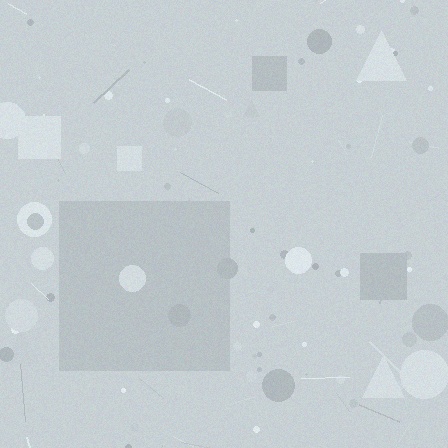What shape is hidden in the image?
A square is hidden in the image.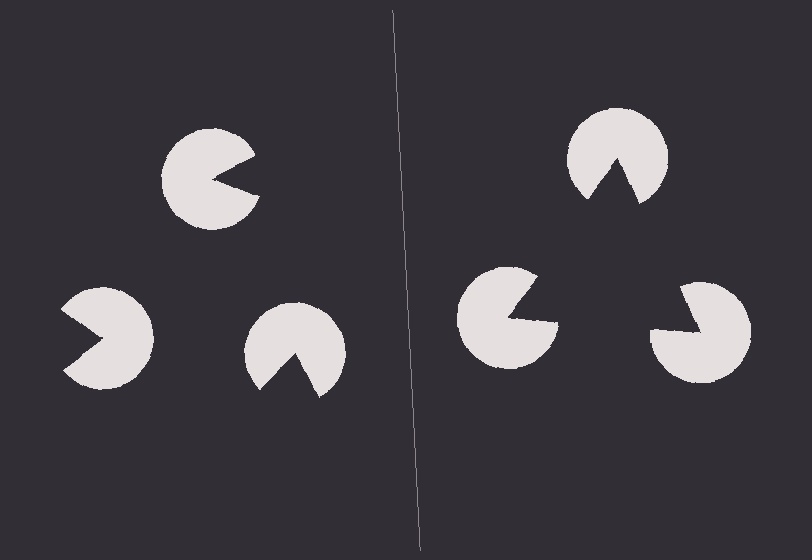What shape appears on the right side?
An illusory triangle.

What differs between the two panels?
The pac-man discs are positioned identically on both sides; only the wedge orientations differ. On the right they align to a triangle; on the left they are misaligned.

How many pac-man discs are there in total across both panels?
6 — 3 on each side.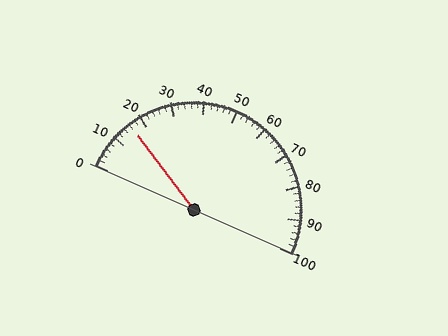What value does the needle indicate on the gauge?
The needle indicates approximately 16.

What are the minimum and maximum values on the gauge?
The gauge ranges from 0 to 100.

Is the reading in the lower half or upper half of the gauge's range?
The reading is in the lower half of the range (0 to 100).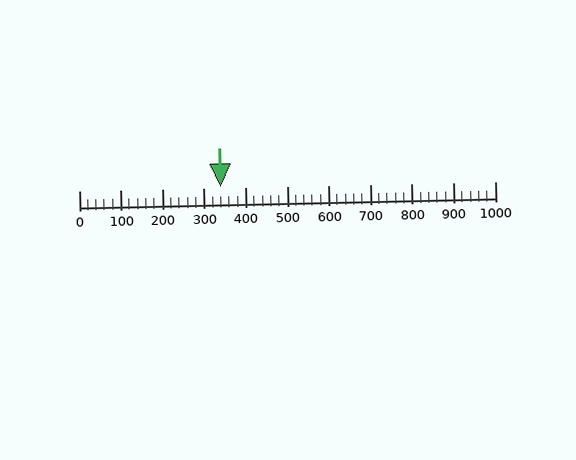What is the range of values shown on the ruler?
The ruler shows values from 0 to 1000.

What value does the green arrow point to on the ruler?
The green arrow points to approximately 340.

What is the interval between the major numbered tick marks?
The major tick marks are spaced 100 units apart.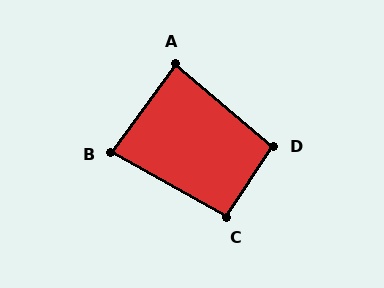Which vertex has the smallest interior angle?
B, at approximately 83 degrees.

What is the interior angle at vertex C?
Approximately 94 degrees (approximately right).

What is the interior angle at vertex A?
Approximately 86 degrees (approximately right).